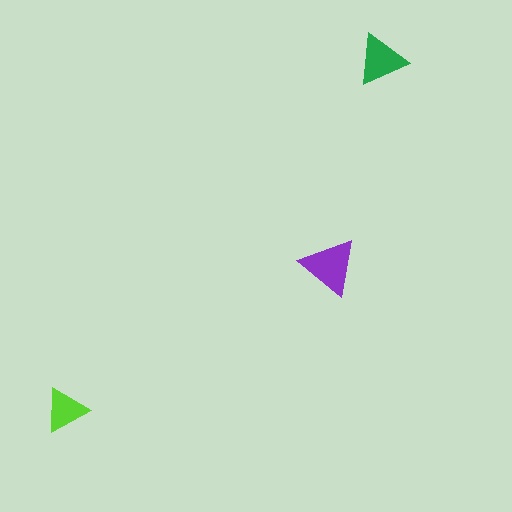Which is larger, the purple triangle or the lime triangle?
The purple one.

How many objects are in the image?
There are 3 objects in the image.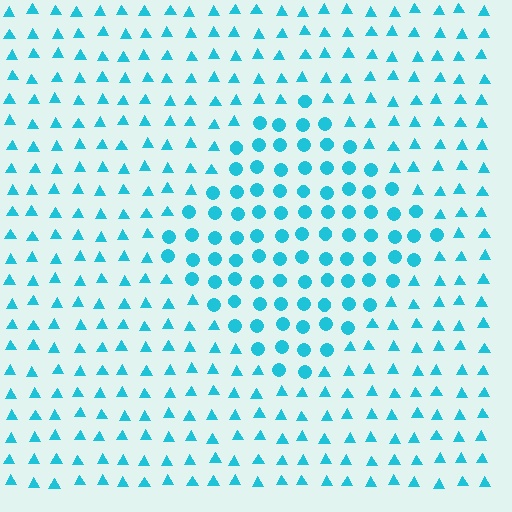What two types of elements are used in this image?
The image uses circles inside the diamond region and triangles outside it.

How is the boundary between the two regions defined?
The boundary is defined by a change in element shape: circles inside vs. triangles outside. All elements share the same color and spacing.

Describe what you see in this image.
The image is filled with small cyan elements arranged in a uniform grid. A diamond-shaped region contains circles, while the surrounding area contains triangles. The boundary is defined purely by the change in element shape.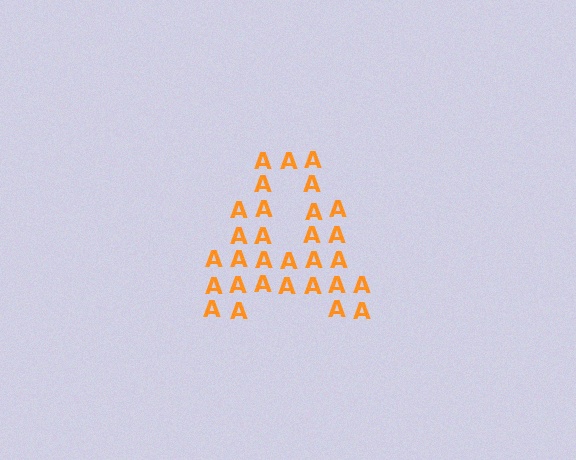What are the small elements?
The small elements are letter A's.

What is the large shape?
The large shape is the letter A.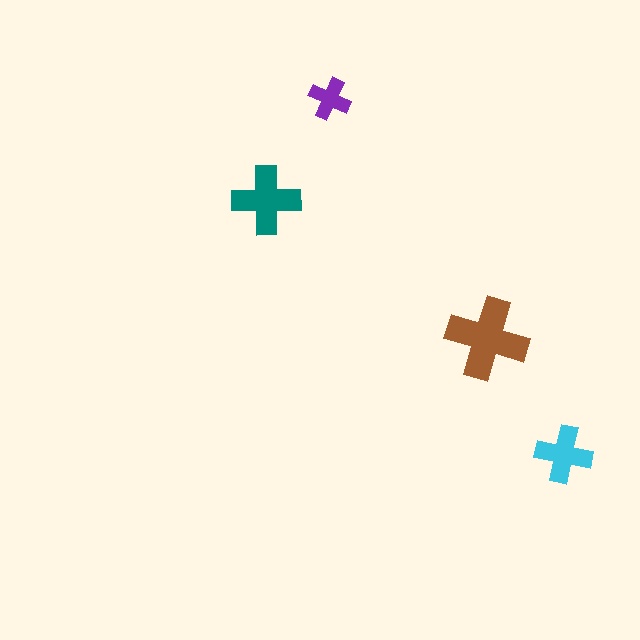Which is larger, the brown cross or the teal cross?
The brown one.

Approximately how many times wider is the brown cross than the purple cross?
About 2 times wider.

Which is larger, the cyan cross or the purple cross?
The cyan one.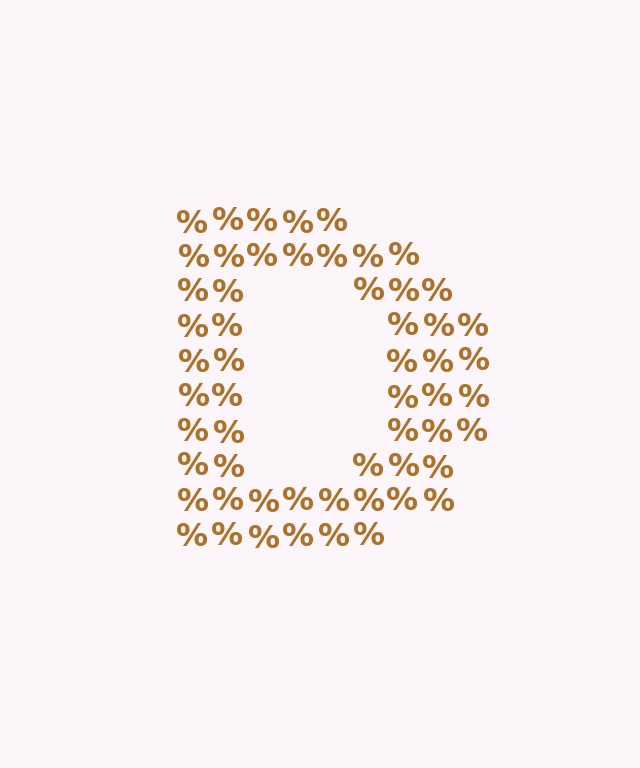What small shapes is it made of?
It is made of small percent signs.